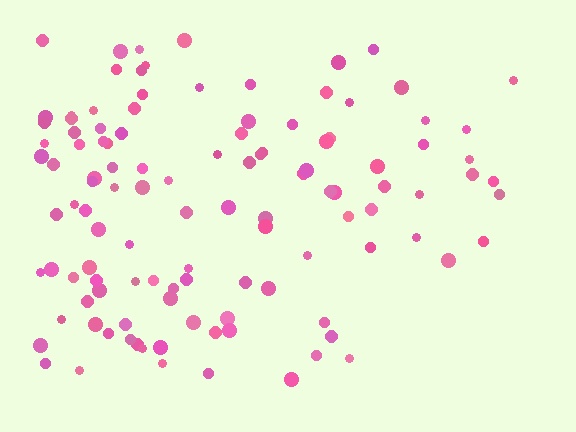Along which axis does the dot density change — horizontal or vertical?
Horizontal.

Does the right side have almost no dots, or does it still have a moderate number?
Still a moderate number, just noticeably fewer than the left.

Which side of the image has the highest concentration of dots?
The left.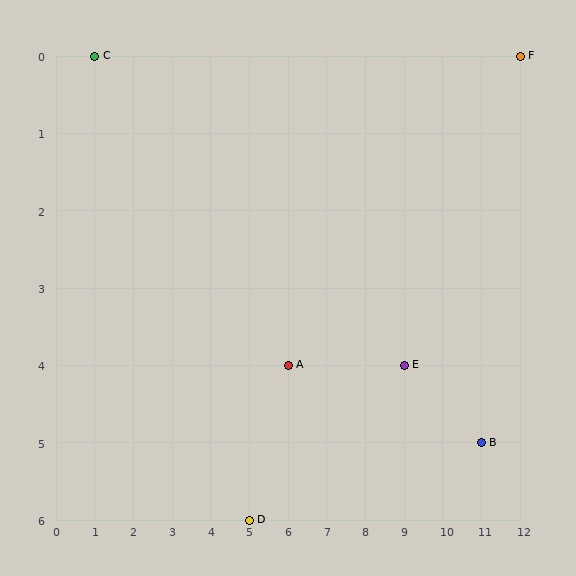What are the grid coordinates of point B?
Point B is at grid coordinates (11, 5).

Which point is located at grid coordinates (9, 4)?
Point E is at (9, 4).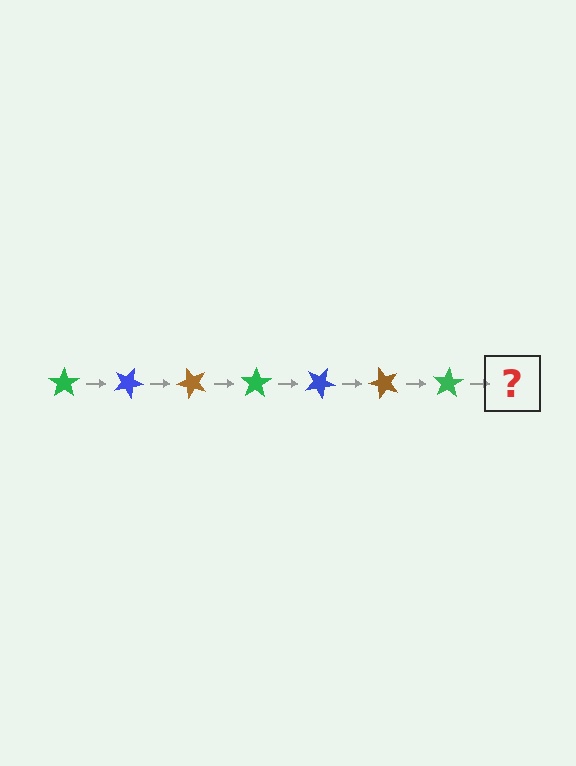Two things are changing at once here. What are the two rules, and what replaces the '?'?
The two rules are that it rotates 25 degrees each step and the color cycles through green, blue, and brown. The '?' should be a blue star, rotated 175 degrees from the start.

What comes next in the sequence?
The next element should be a blue star, rotated 175 degrees from the start.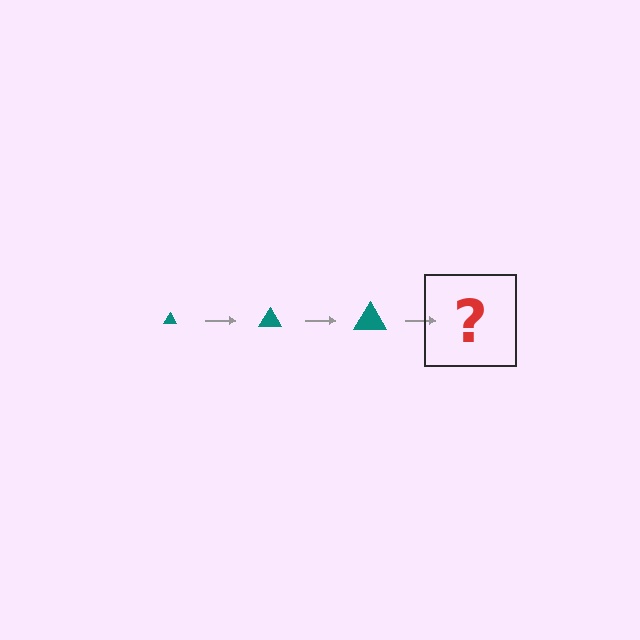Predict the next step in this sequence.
The next step is a teal triangle, larger than the previous one.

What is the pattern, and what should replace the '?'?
The pattern is that the triangle gets progressively larger each step. The '?' should be a teal triangle, larger than the previous one.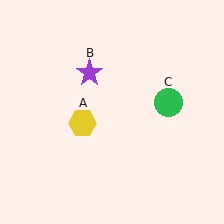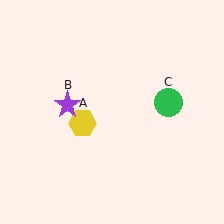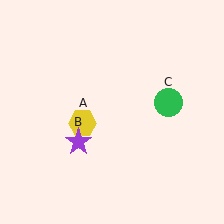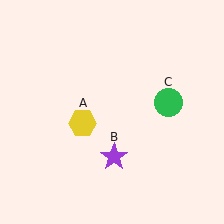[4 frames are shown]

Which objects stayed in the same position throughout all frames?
Yellow hexagon (object A) and green circle (object C) remained stationary.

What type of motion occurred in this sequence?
The purple star (object B) rotated counterclockwise around the center of the scene.